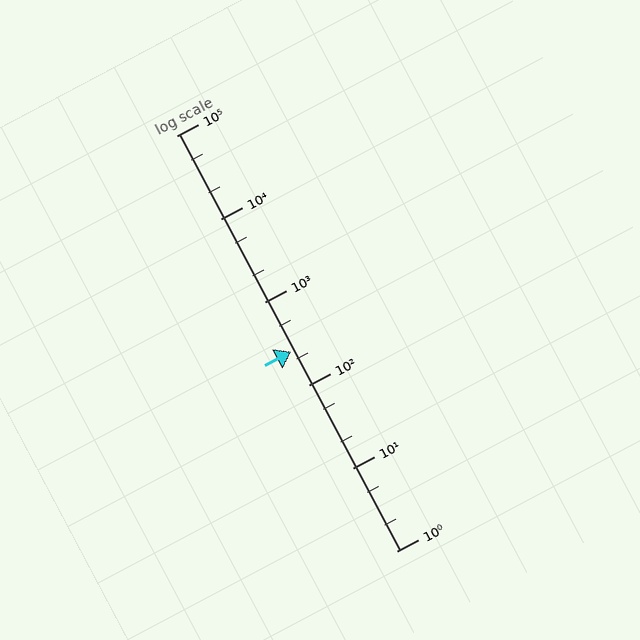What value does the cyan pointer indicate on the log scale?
The pointer indicates approximately 250.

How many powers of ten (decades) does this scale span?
The scale spans 5 decades, from 1 to 100000.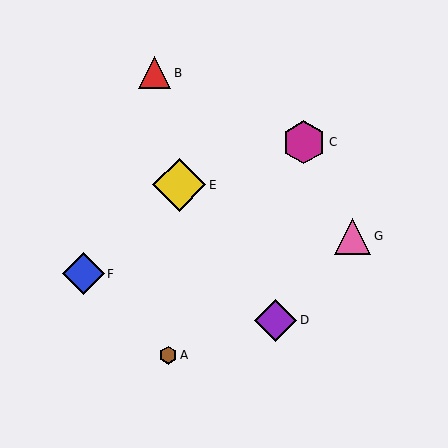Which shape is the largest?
The yellow diamond (labeled E) is the largest.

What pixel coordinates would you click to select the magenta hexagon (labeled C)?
Click at (304, 142) to select the magenta hexagon C.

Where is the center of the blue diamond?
The center of the blue diamond is at (83, 274).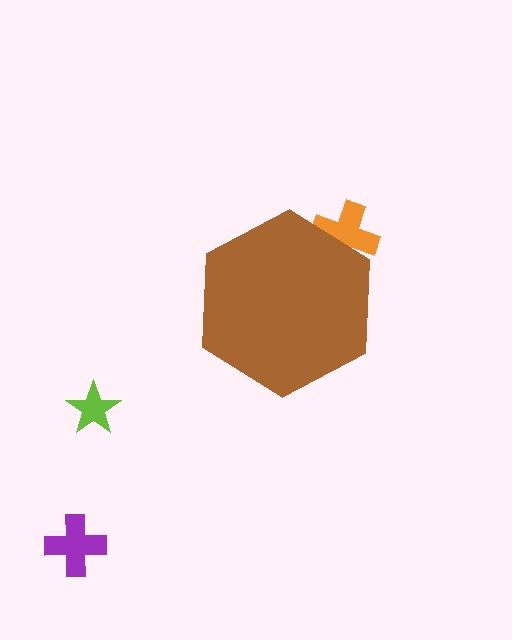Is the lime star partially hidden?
No, the lime star is fully visible.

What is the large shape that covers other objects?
A brown hexagon.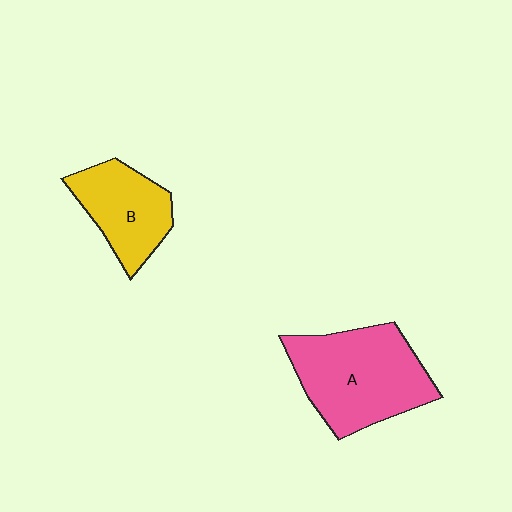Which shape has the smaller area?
Shape B (yellow).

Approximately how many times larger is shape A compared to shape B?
Approximately 1.6 times.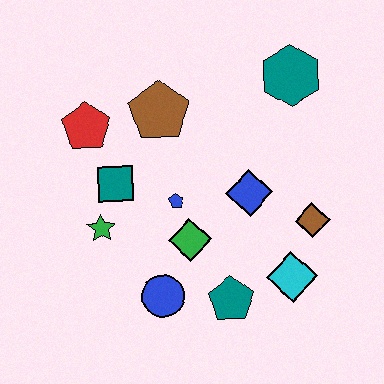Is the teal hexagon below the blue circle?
No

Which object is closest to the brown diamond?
The cyan diamond is closest to the brown diamond.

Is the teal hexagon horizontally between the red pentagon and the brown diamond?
Yes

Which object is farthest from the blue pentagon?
The teal hexagon is farthest from the blue pentagon.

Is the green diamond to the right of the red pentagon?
Yes